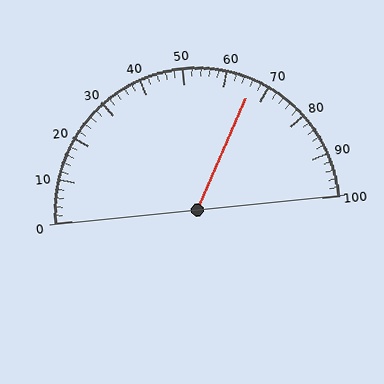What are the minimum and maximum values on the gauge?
The gauge ranges from 0 to 100.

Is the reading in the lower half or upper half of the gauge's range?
The reading is in the upper half of the range (0 to 100).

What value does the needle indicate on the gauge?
The needle indicates approximately 66.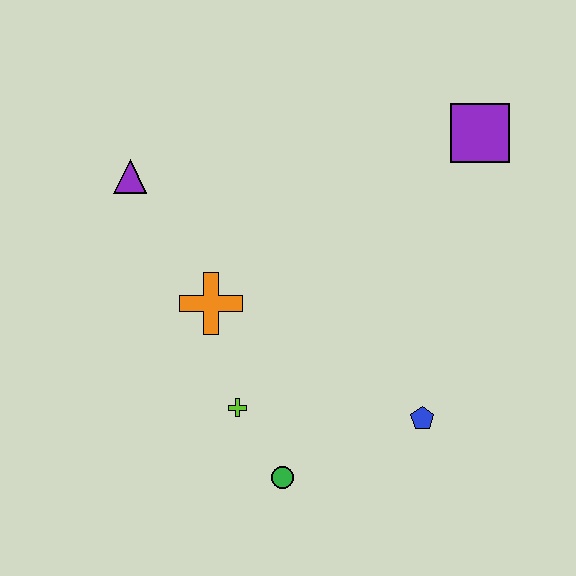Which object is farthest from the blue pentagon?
The purple triangle is farthest from the blue pentagon.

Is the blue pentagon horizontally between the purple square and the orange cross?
Yes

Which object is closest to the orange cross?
The lime cross is closest to the orange cross.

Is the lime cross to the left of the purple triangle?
No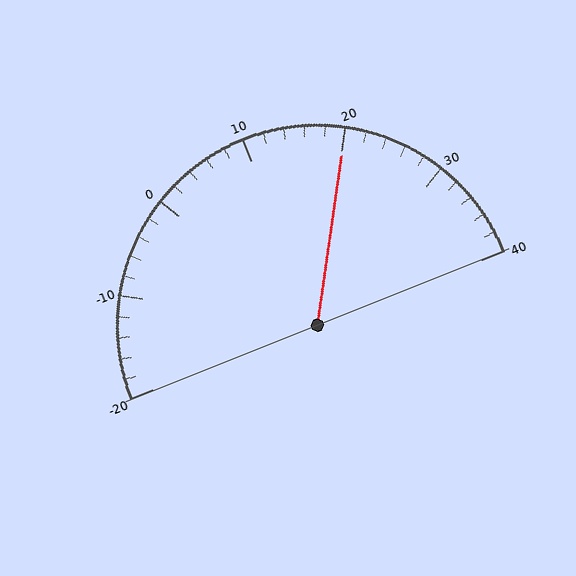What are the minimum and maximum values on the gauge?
The gauge ranges from -20 to 40.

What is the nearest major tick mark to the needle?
The nearest major tick mark is 20.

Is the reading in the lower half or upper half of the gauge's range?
The reading is in the upper half of the range (-20 to 40).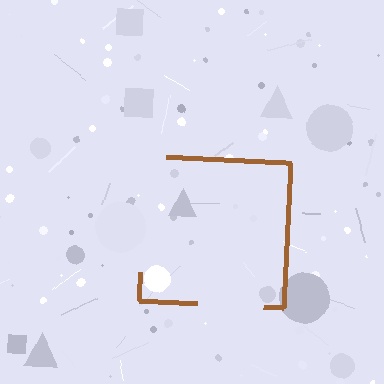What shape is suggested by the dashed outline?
The dashed outline suggests a square.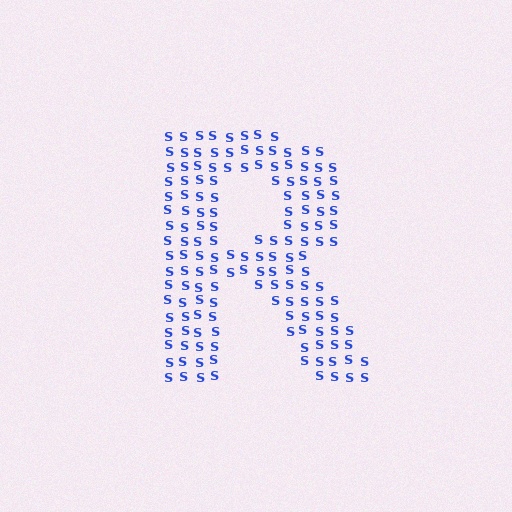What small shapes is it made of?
It is made of small letter S's.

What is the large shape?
The large shape is the letter R.